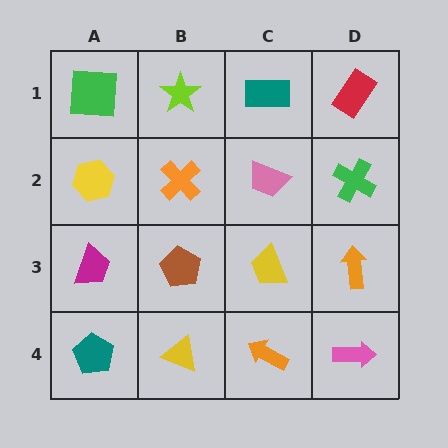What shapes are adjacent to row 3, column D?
A green cross (row 2, column D), a pink arrow (row 4, column D), a yellow trapezoid (row 3, column C).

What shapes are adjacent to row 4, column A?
A magenta trapezoid (row 3, column A), a yellow triangle (row 4, column B).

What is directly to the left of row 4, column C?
A yellow triangle.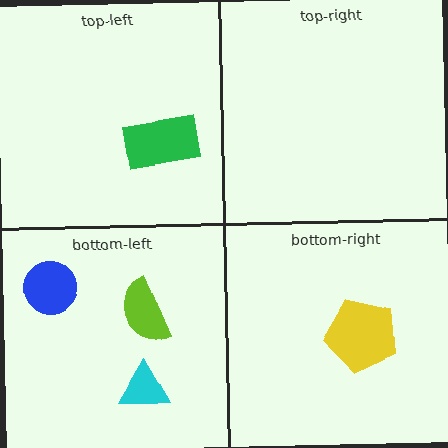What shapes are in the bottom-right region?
The yellow pentagon.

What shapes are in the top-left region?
The green rectangle.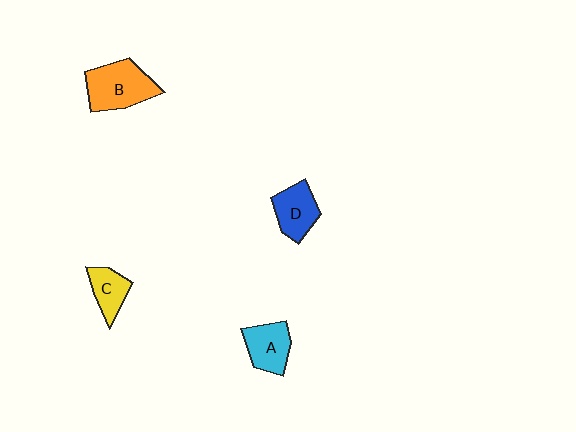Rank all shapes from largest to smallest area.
From largest to smallest: B (orange), A (cyan), D (blue), C (yellow).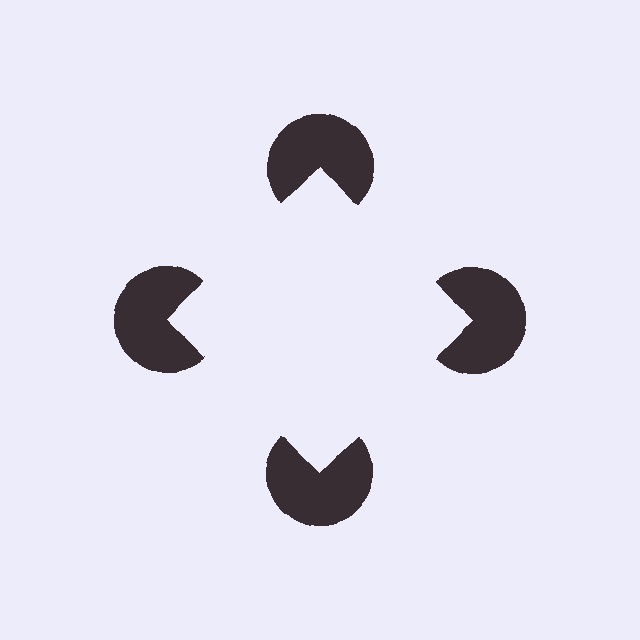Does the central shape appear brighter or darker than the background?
It typically appears slightly brighter than the background, even though no actual brightness change is drawn.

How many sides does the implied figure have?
4 sides.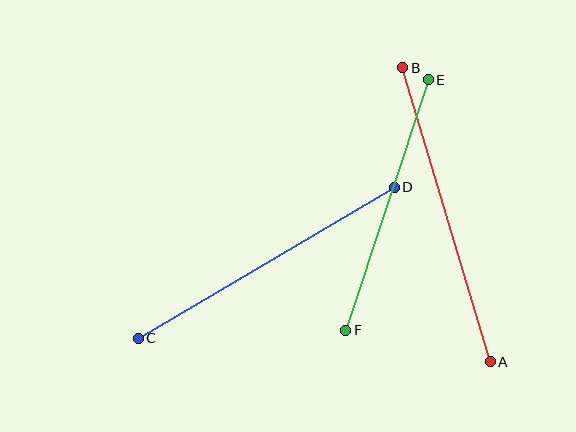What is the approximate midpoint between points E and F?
The midpoint is at approximately (387, 205) pixels.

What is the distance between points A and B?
The distance is approximately 307 pixels.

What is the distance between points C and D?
The distance is approximately 297 pixels.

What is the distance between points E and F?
The distance is approximately 264 pixels.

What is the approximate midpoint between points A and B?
The midpoint is at approximately (446, 215) pixels.